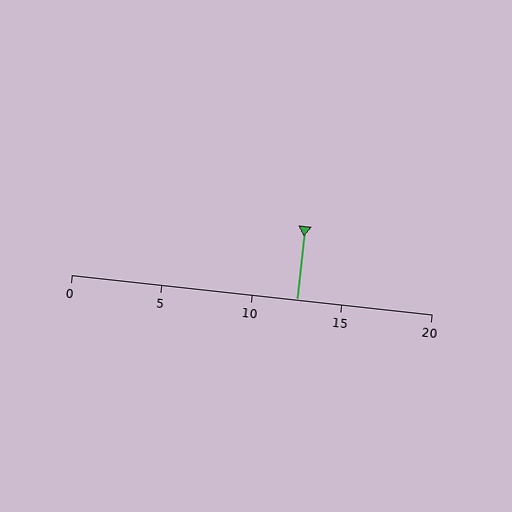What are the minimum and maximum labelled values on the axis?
The axis runs from 0 to 20.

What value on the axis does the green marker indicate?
The marker indicates approximately 12.5.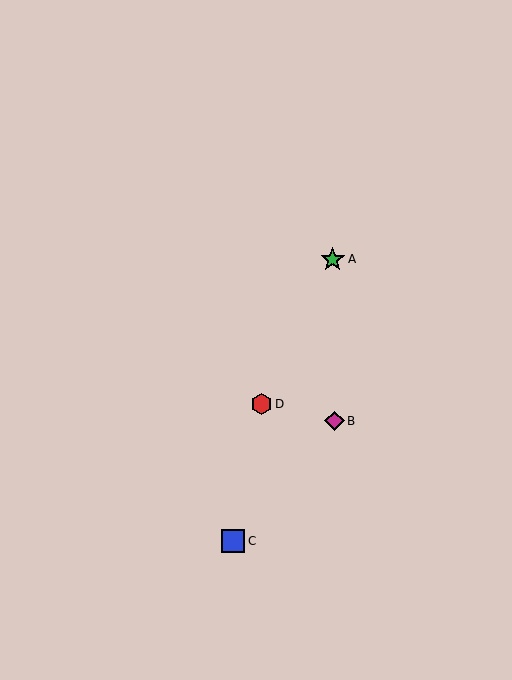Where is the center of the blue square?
The center of the blue square is at (233, 541).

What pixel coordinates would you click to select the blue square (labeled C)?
Click at (233, 541) to select the blue square C.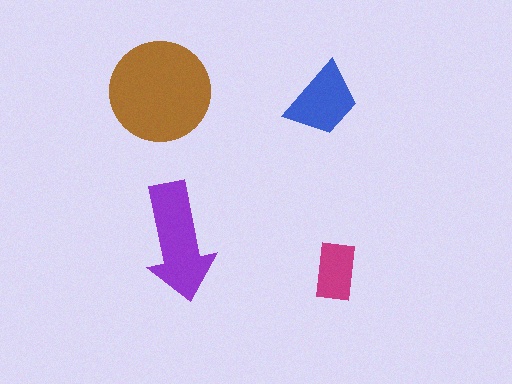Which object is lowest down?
The magenta rectangle is bottommost.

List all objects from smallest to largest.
The magenta rectangle, the blue trapezoid, the purple arrow, the brown circle.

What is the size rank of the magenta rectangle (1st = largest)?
4th.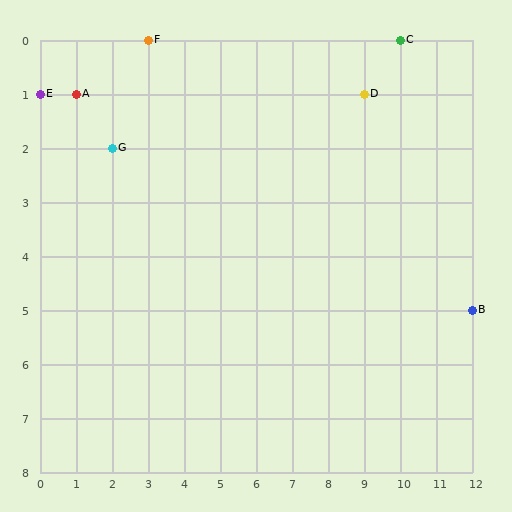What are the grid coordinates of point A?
Point A is at grid coordinates (1, 1).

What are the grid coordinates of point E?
Point E is at grid coordinates (0, 1).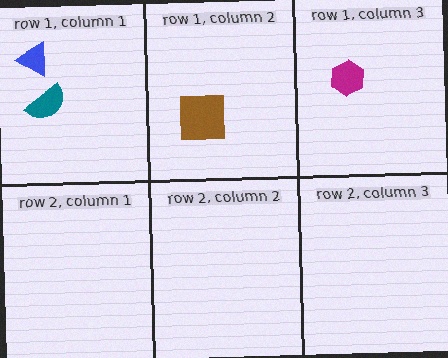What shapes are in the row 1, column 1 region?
The teal semicircle, the blue triangle.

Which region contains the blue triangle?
The row 1, column 1 region.